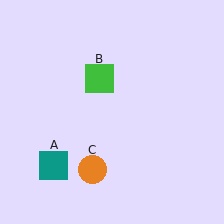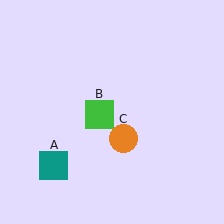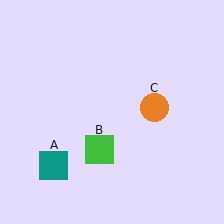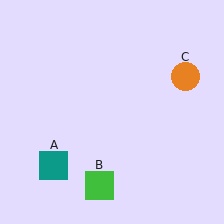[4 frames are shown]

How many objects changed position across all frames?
2 objects changed position: green square (object B), orange circle (object C).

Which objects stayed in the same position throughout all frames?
Teal square (object A) remained stationary.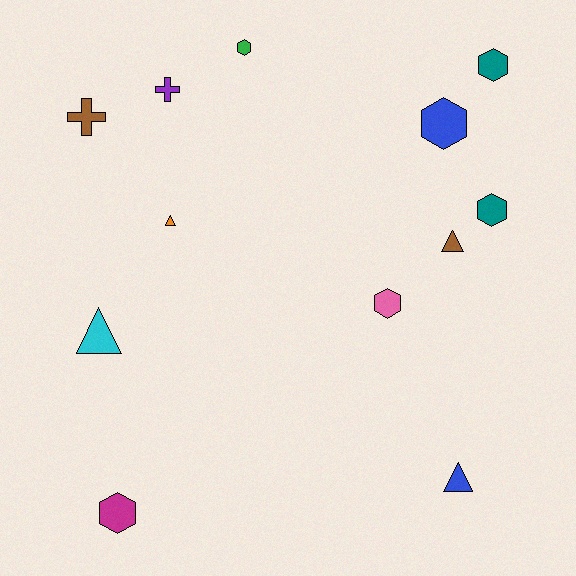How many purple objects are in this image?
There is 1 purple object.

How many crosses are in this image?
There are 2 crosses.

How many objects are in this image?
There are 12 objects.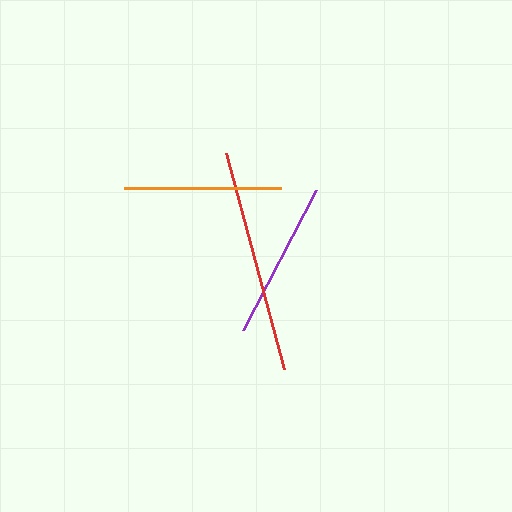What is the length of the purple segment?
The purple segment is approximately 158 pixels long.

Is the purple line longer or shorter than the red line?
The red line is longer than the purple line.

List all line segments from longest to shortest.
From longest to shortest: red, purple, orange.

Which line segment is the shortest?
The orange line is the shortest at approximately 157 pixels.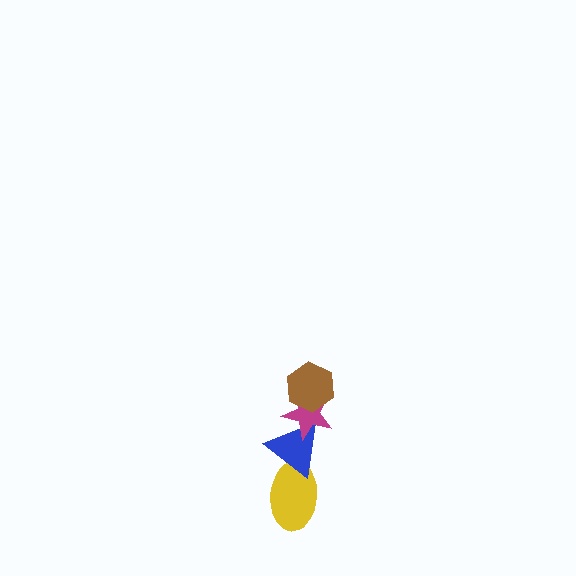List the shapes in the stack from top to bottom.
From top to bottom: the brown hexagon, the magenta star, the blue triangle, the yellow ellipse.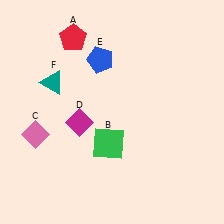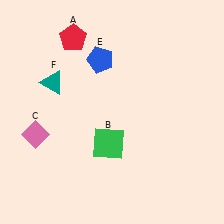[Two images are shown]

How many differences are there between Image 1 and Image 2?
There is 1 difference between the two images.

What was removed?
The magenta diamond (D) was removed in Image 2.